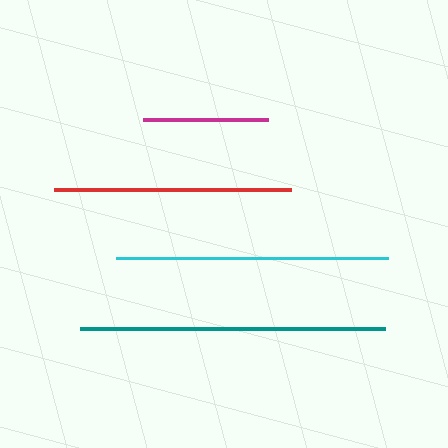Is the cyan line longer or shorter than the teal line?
The teal line is longer than the cyan line.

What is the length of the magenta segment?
The magenta segment is approximately 125 pixels long.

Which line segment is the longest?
The teal line is the longest at approximately 305 pixels.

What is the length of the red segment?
The red segment is approximately 237 pixels long.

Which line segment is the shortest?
The magenta line is the shortest at approximately 125 pixels.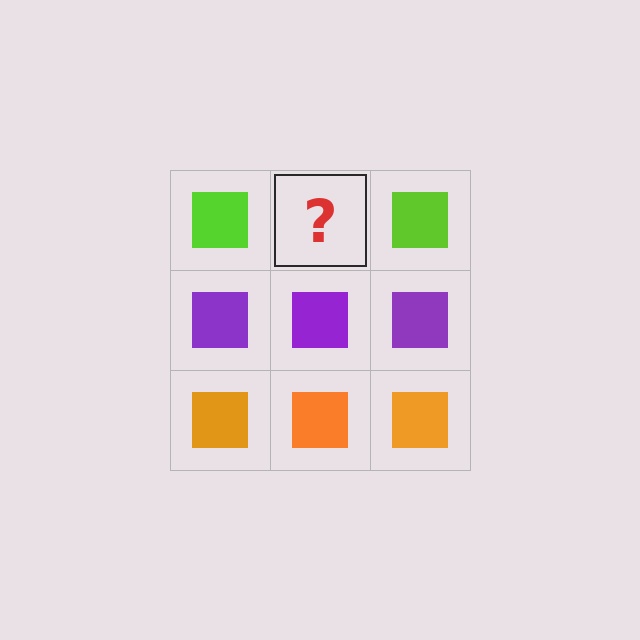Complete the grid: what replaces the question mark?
The question mark should be replaced with a lime square.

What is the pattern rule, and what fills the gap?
The rule is that each row has a consistent color. The gap should be filled with a lime square.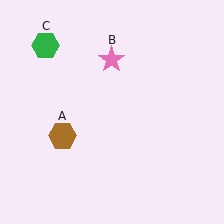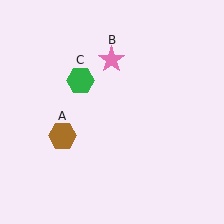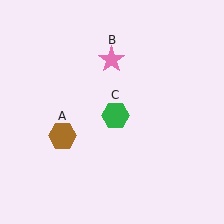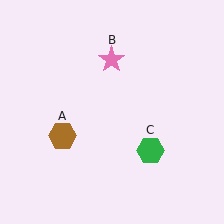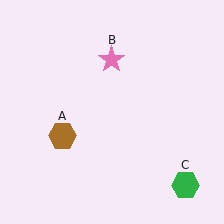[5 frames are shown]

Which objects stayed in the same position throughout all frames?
Brown hexagon (object A) and pink star (object B) remained stationary.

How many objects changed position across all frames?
1 object changed position: green hexagon (object C).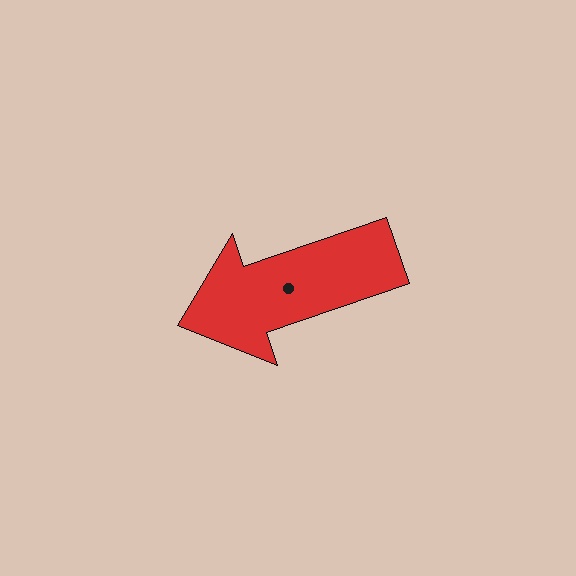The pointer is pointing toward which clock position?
Roughly 8 o'clock.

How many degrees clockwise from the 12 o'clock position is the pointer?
Approximately 251 degrees.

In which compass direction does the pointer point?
West.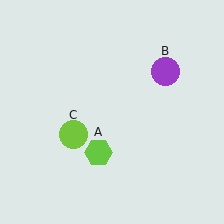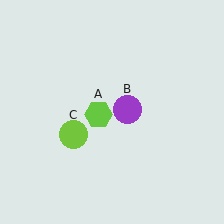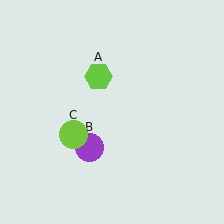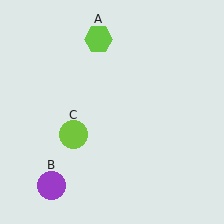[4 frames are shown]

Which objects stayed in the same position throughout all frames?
Lime circle (object C) remained stationary.